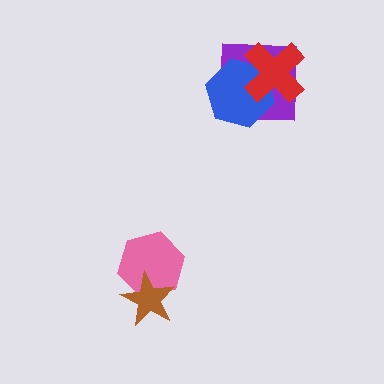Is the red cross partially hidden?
No, no other shape covers it.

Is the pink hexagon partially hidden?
Yes, it is partially covered by another shape.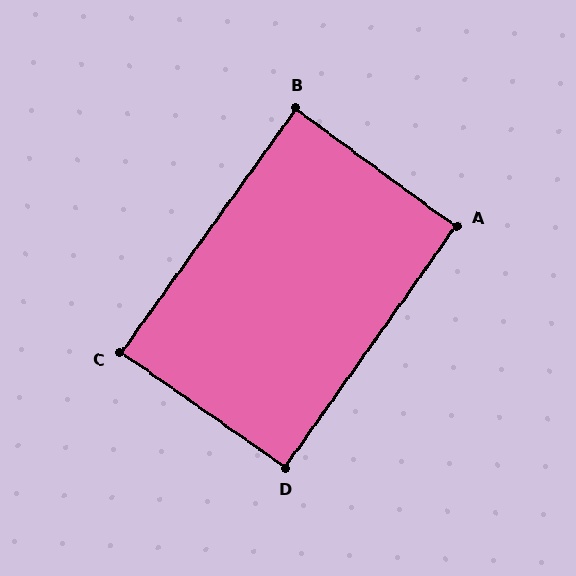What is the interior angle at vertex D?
Approximately 91 degrees (approximately right).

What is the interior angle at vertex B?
Approximately 89 degrees (approximately right).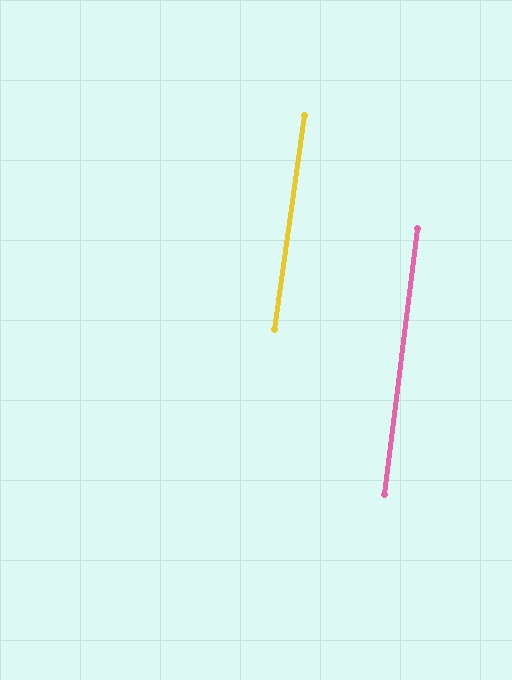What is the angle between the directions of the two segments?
Approximately 1 degree.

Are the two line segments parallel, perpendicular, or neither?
Parallel — their directions differ by only 0.9°.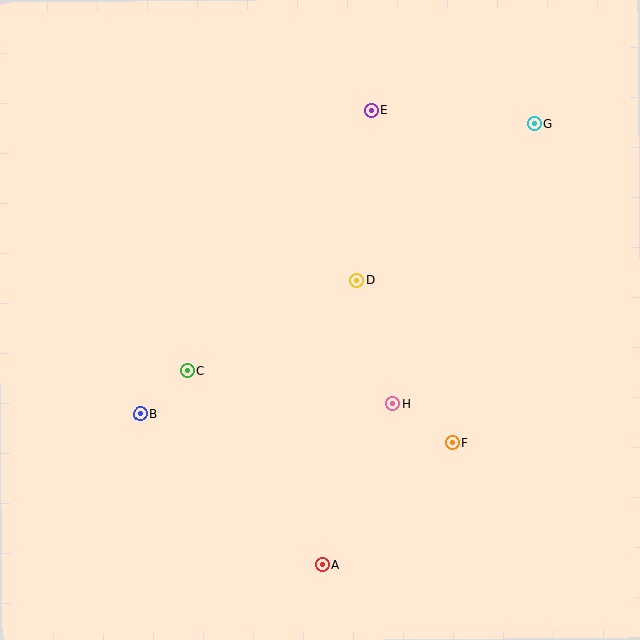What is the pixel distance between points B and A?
The distance between B and A is 236 pixels.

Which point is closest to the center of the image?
Point D at (356, 280) is closest to the center.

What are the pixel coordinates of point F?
Point F is at (452, 443).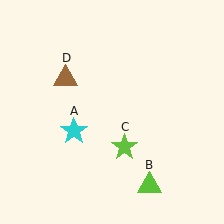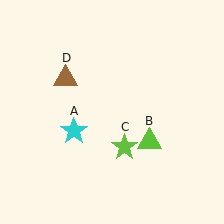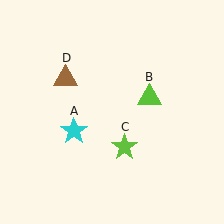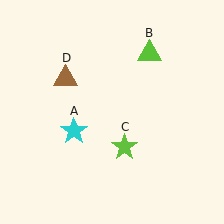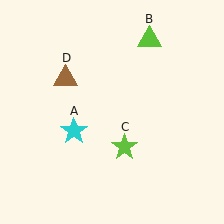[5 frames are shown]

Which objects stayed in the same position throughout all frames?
Cyan star (object A) and lime star (object C) and brown triangle (object D) remained stationary.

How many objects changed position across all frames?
1 object changed position: lime triangle (object B).